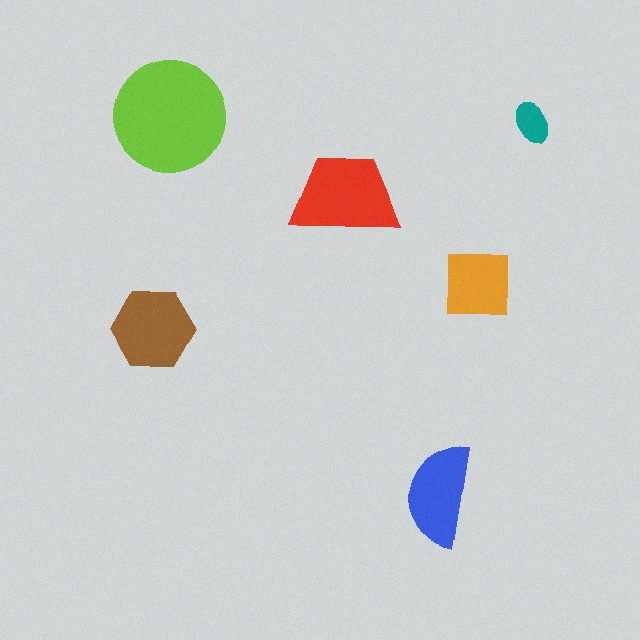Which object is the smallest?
The teal ellipse.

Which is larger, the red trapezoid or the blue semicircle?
The red trapezoid.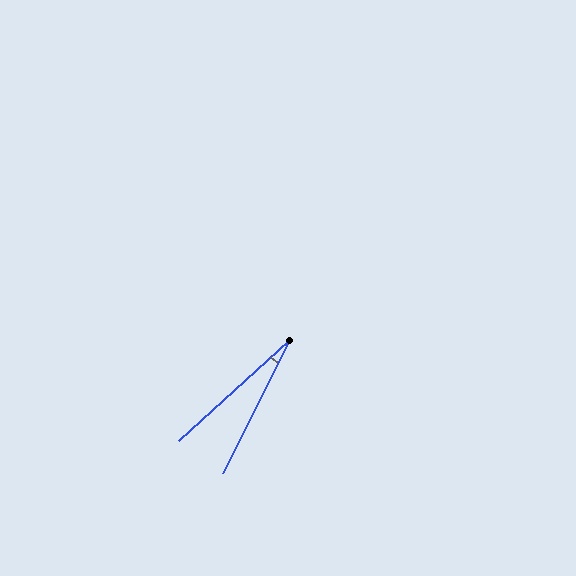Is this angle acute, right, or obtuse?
It is acute.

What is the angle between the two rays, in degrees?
Approximately 21 degrees.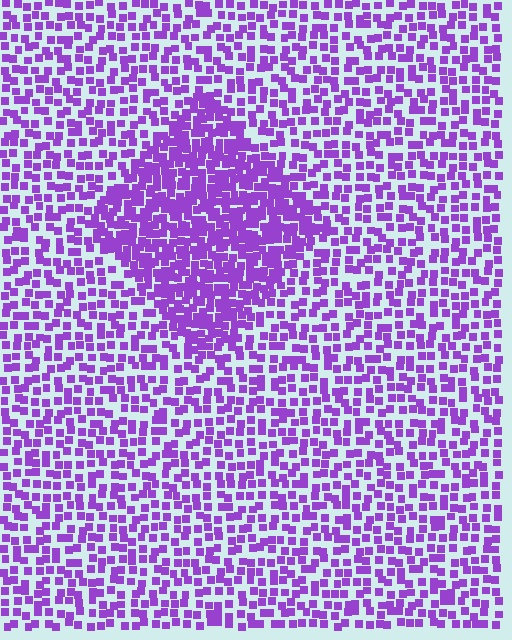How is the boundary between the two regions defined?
The boundary is defined by a change in element density (approximately 1.9x ratio). All elements are the same color, size, and shape.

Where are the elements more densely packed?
The elements are more densely packed inside the diamond boundary.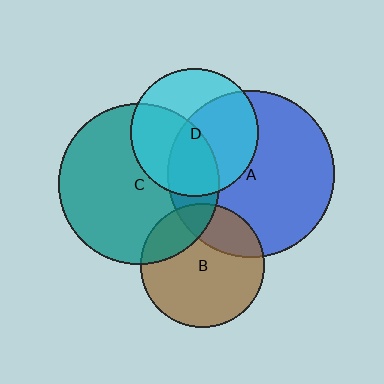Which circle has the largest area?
Circle A (blue).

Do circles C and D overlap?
Yes.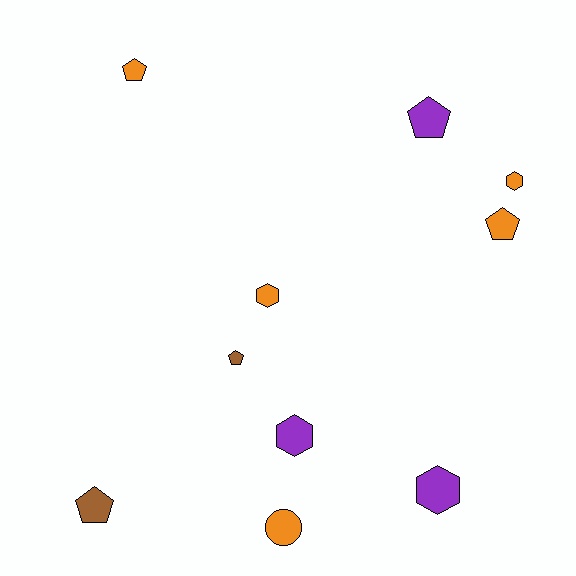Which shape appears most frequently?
Pentagon, with 5 objects.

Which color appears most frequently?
Orange, with 5 objects.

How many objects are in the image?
There are 10 objects.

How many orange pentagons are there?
There are 2 orange pentagons.